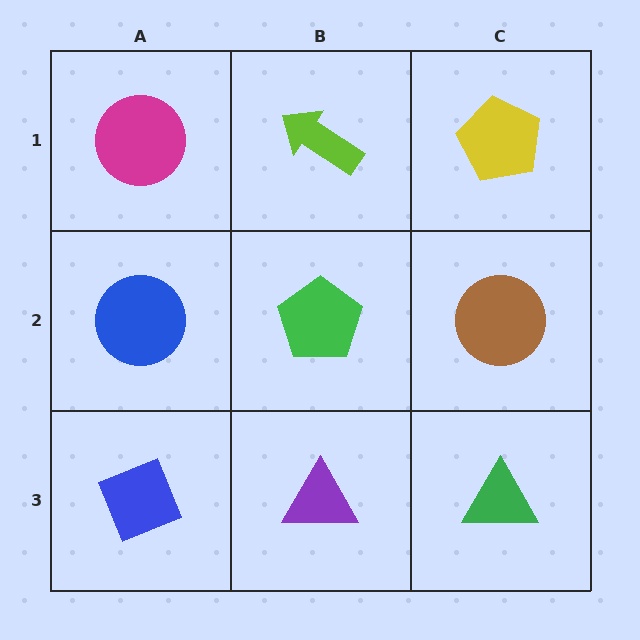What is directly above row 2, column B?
A lime arrow.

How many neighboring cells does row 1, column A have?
2.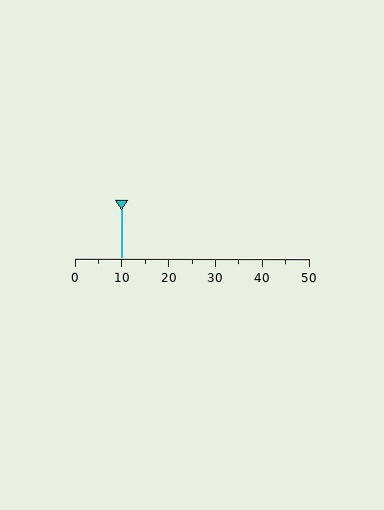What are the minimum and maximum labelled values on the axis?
The axis runs from 0 to 50.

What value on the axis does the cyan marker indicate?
The marker indicates approximately 10.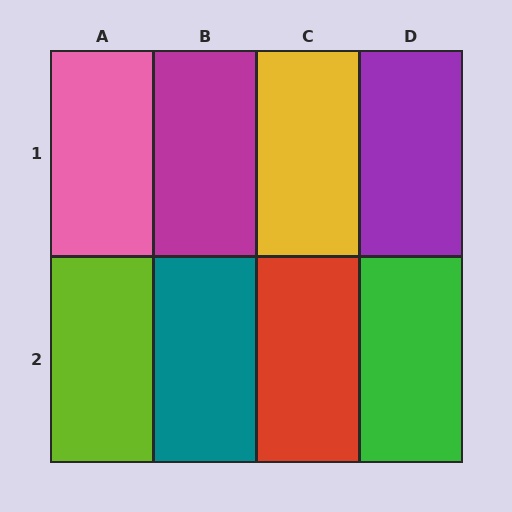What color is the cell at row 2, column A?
Lime.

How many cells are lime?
1 cell is lime.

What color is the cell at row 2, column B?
Teal.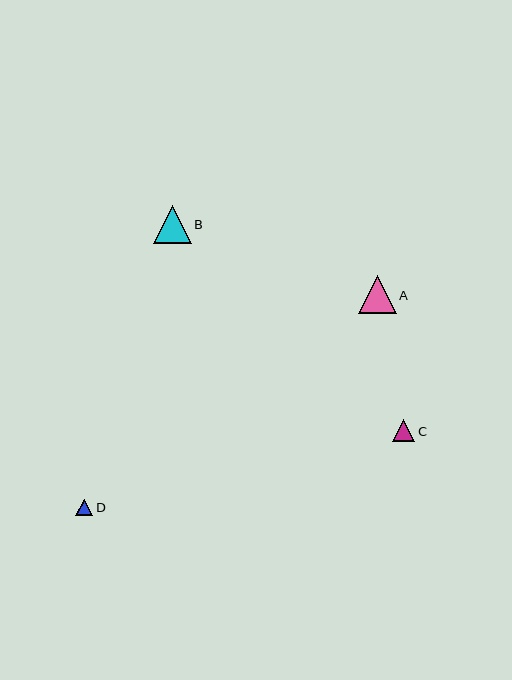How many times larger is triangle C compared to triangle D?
Triangle C is approximately 1.3 times the size of triangle D.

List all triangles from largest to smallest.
From largest to smallest: A, B, C, D.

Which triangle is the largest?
Triangle A is the largest with a size of approximately 38 pixels.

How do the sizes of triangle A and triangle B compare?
Triangle A and triangle B are approximately the same size.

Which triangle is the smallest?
Triangle D is the smallest with a size of approximately 17 pixels.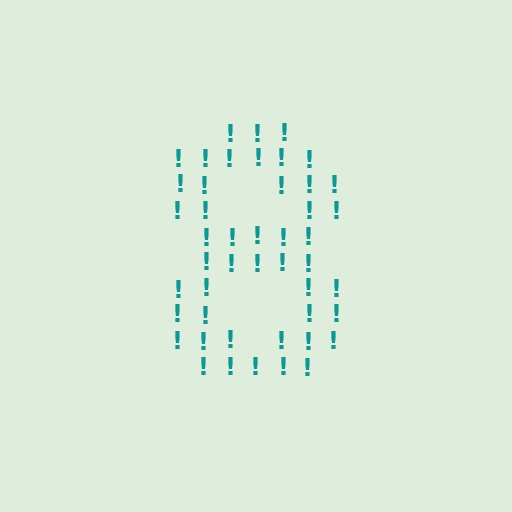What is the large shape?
The large shape is the digit 8.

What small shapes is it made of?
It is made of small exclamation marks.